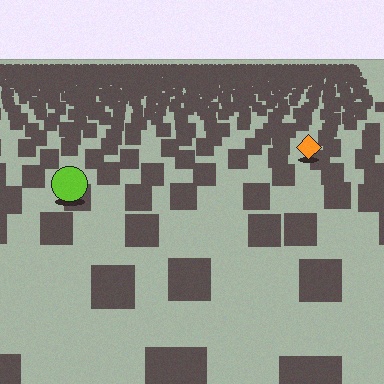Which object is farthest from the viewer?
The orange diamond is farthest from the viewer. It appears smaller and the ground texture around it is denser.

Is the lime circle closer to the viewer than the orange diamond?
Yes. The lime circle is closer — you can tell from the texture gradient: the ground texture is coarser near it.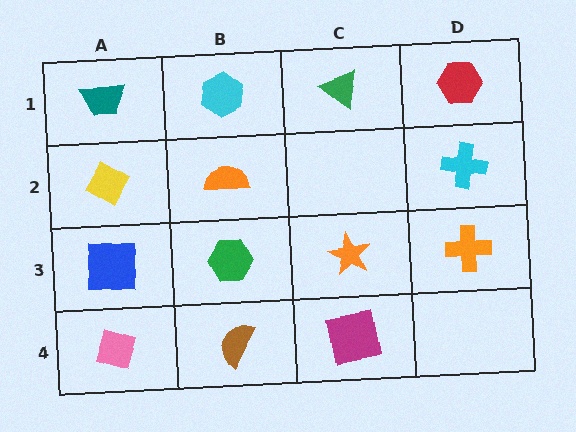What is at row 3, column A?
A blue square.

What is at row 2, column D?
A cyan cross.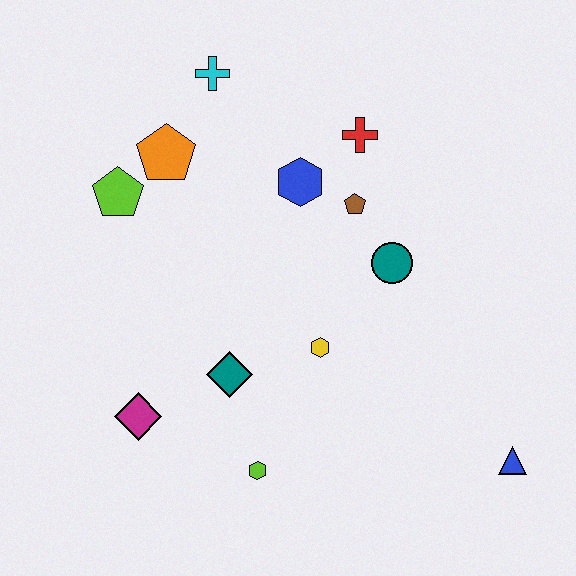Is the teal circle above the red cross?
No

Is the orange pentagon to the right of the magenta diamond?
Yes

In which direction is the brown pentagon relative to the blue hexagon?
The brown pentagon is to the right of the blue hexagon.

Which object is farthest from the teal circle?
The magenta diamond is farthest from the teal circle.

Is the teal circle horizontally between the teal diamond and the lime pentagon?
No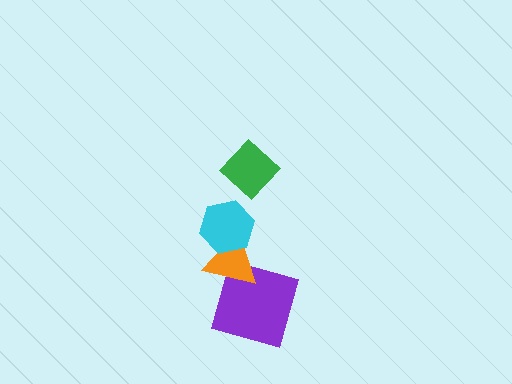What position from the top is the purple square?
The purple square is 4th from the top.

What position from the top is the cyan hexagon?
The cyan hexagon is 2nd from the top.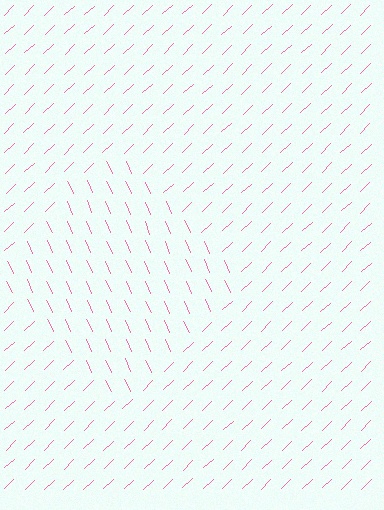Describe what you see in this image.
The image is filled with small pink line segments. A diamond region in the image has lines oriented differently from the surrounding lines, creating a visible texture boundary.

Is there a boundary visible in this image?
Yes, there is a texture boundary formed by a change in line orientation.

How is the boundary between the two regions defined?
The boundary is defined purely by a change in line orientation (approximately 70 degrees difference). All lines are the same color and thickness.